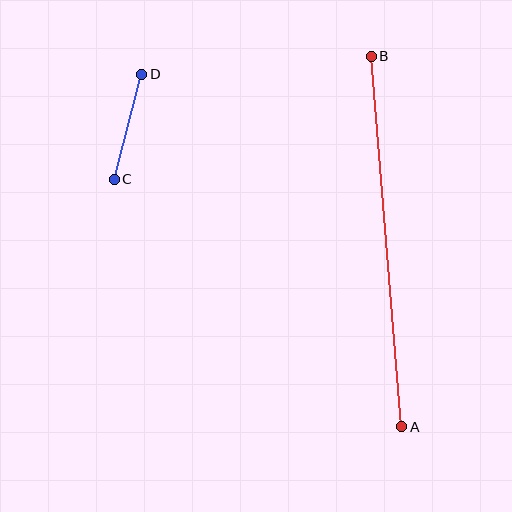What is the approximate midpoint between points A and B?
The midpoint is at approximately (386, 241) pixels.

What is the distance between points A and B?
The distance is approximately 372 pixels.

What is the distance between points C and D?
The distance is approximately 108 pixels.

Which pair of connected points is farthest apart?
Points A and B are farthest apart.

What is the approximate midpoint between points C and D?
The midpoint is at approximately (128, 127) pixels.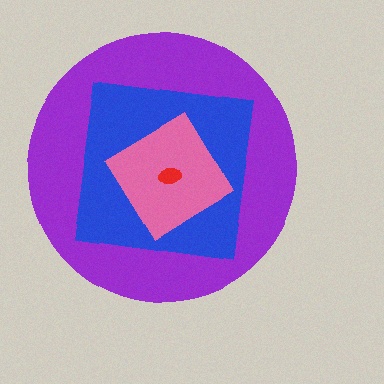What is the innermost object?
The red ellipse.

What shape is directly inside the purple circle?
The blue square.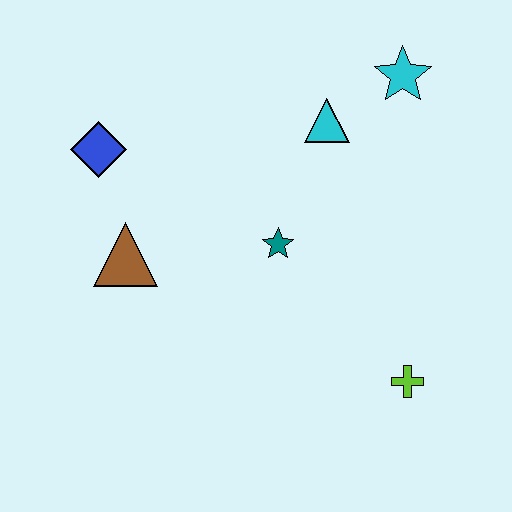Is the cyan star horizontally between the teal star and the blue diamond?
No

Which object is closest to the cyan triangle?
The cyan star is closest to the cyan triangle.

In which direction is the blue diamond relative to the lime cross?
The blue diamond is to the left of the lime cross.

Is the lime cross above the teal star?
No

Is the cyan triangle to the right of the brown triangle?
Yes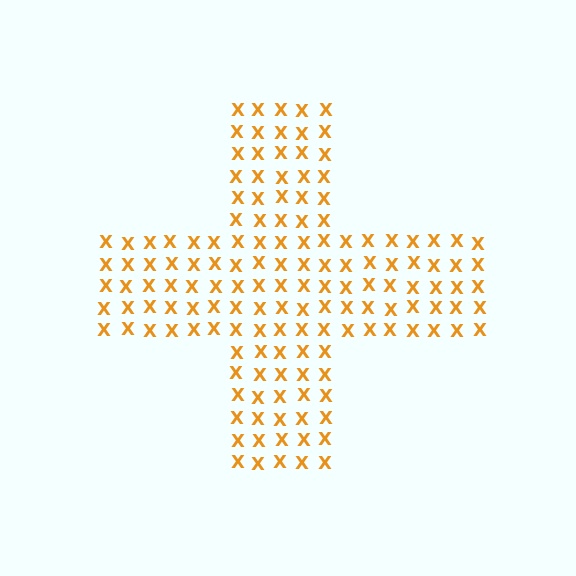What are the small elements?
The small elements are letter X's.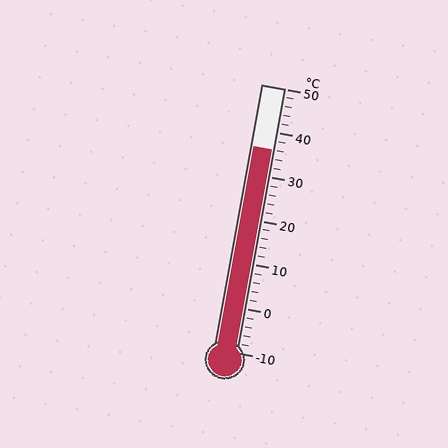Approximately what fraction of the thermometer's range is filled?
The thermometer is filled to approximately 75% of its range.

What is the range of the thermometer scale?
The thermometer scale ranges from -10°C to 50°C.